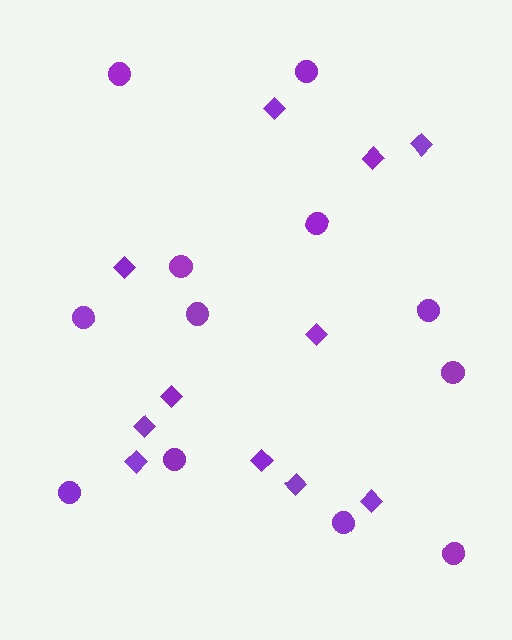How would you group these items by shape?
There are 2 groups: one group of diamonds (11) and one group of circles (12).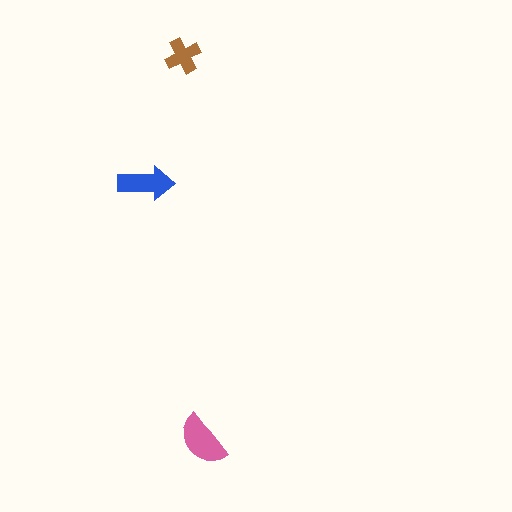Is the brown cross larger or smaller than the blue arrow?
Smaller.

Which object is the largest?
The pink semicircle.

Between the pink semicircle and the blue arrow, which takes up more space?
The pink semicircle.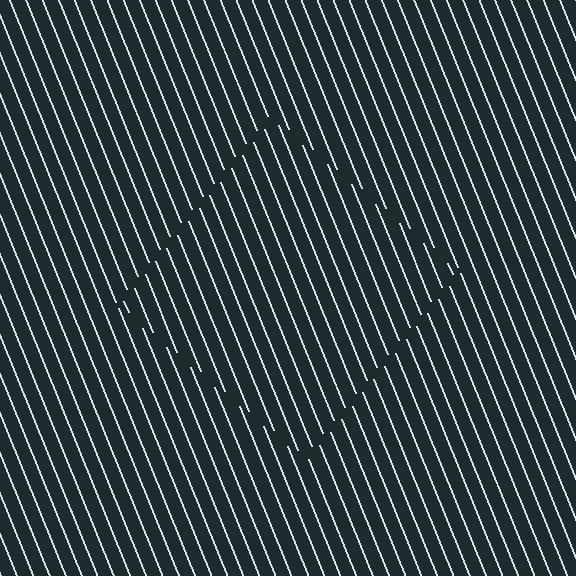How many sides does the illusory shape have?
4 sides — the line-ends trace a square.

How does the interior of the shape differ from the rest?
The interior of the shape contains the same grating, shifted by half a period — the contour is defined by the phase discontinuity where line-ends from the inner and outer gratings abut.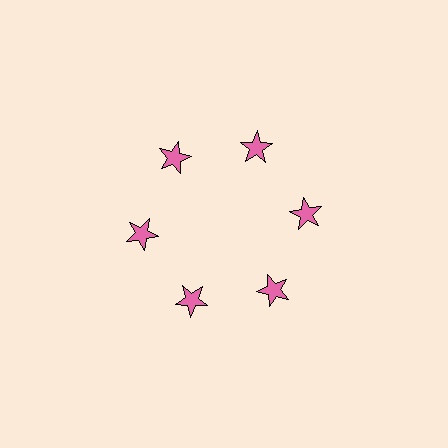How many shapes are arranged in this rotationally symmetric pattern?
There are 6 shapes, arranged in 6 groups of 1.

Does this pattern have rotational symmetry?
Yes, this pattern has 6-fold rotational symmetry. It looks the same after rotating 60 degrees around the center.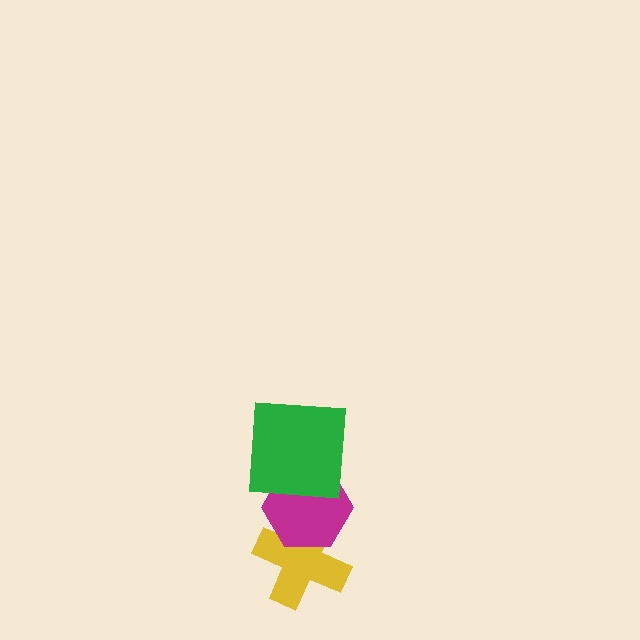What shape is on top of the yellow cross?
The magenta hexagon is on top of the yellow cross.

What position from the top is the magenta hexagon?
The magenta hexagon is 2nd from the top.